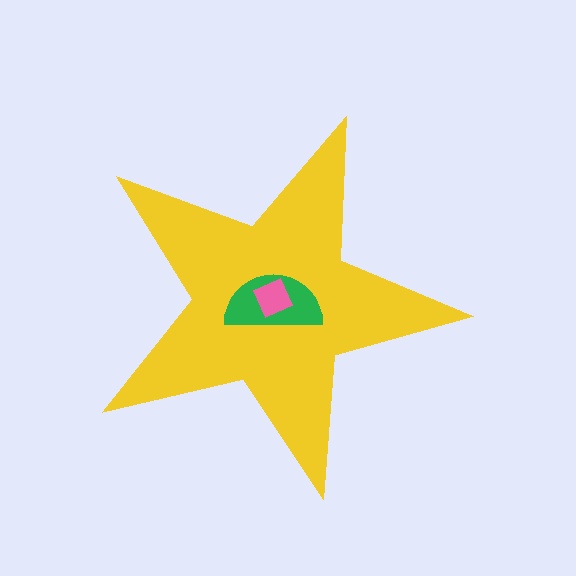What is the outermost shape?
The yellow star.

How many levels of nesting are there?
3.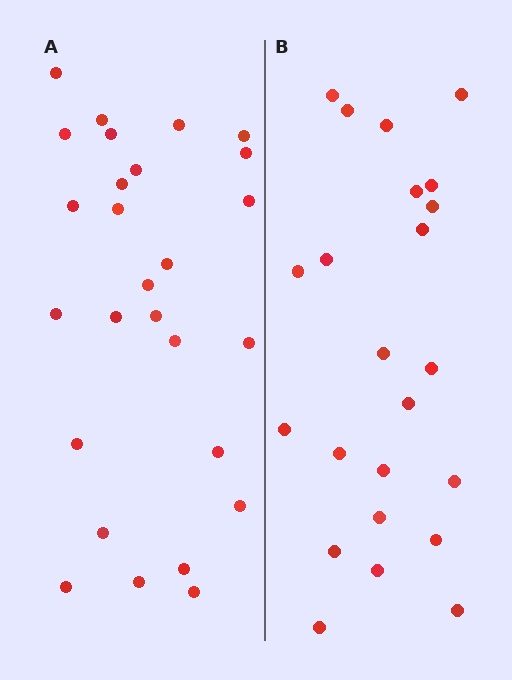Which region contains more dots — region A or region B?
Region A (the left region) has more dots.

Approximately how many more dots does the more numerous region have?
Region A has about 4 more dots than region B.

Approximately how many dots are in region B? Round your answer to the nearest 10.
About 20 dots. (The exact count is 23, which rounds to 20.)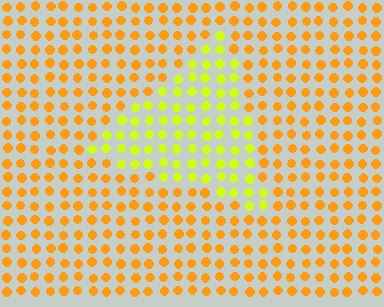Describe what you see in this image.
The image is filled with small orange elements in a uniform arrangement. A triangle-shaped region is visible where the elements are tinted to a slightly different hue, forming a subtle color boundary.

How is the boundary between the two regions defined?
The boundary is defined purely by a slight shift in hue (about 37 degrees). Spacing, size, and orientation are identical on both sides.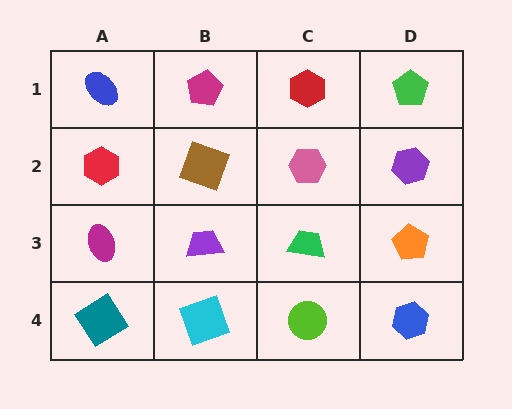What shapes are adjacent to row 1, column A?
A red hexagon (row 2, column A), a magenta pentagon (row 1, column B).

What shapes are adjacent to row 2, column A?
A blue ellipse (row 1, column A), a magenta ellipse (row 3, column A), a brown square (row 2, column B).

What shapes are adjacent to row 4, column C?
A green trapezoid (row 3, column C), a cyan square (row 4, column B), a blue hexagon (row 4, column D).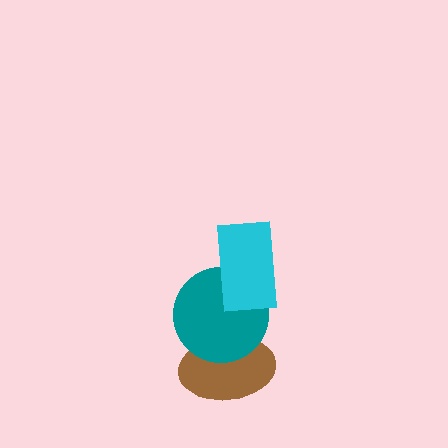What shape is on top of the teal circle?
The cyan rectangle is on top of the teal circle.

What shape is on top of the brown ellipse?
The teal circle is on top of the brown ellipse.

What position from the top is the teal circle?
The teal circle is 2nd from the top.